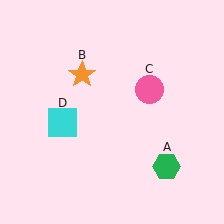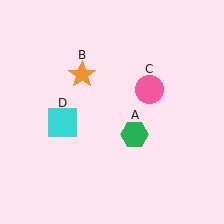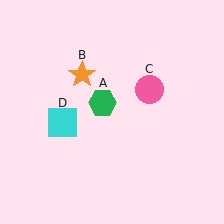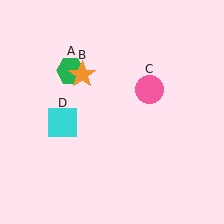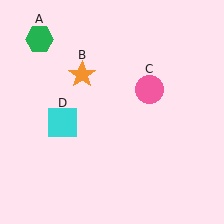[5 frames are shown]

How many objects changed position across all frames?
1 object changed position: green hexagon (object A).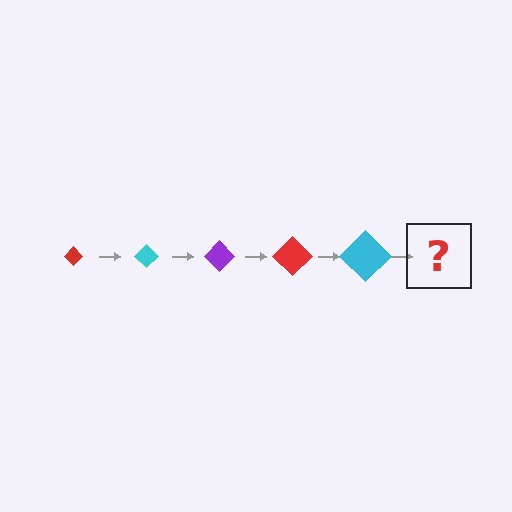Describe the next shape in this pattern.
It should be a purple diamond, larger than the previous one.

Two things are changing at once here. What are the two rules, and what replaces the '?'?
The two rules are that the diamond grows larger each step and the color cycles through red, cyan, and purple. The '?' should be a purple diamond, larger than the previous one.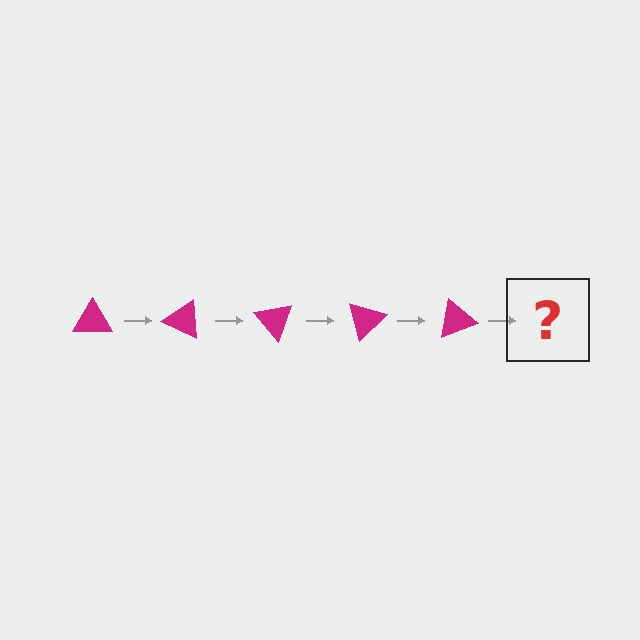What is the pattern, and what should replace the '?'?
The pattern is that the triangle rotates 25 degrees each step. The '?' should be a magenta triangle rotated 125 degrees.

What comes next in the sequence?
The next element should be a magenta triangle rotated 125 degrees.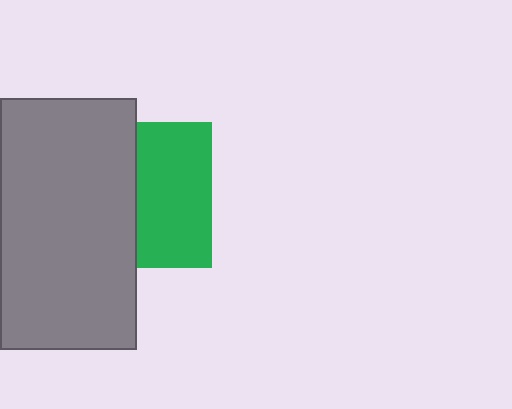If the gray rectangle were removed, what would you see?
You would see the complete green square.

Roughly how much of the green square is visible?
About half of it is visible (roughly 51%).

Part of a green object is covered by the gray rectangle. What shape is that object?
It is a square.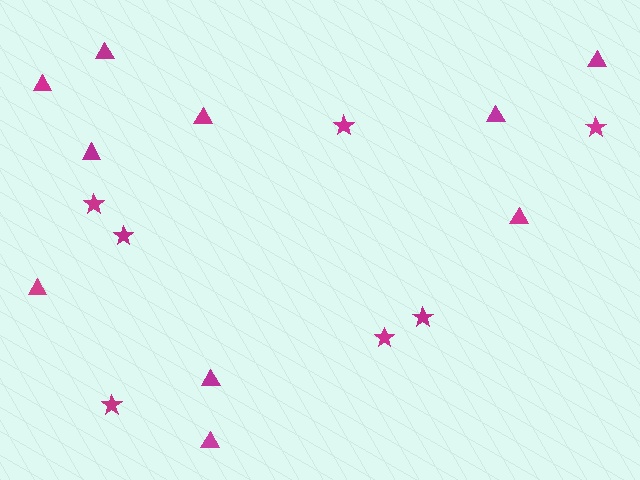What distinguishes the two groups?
There are 2 groups: one group of stars (7) and one group of triangles (10).